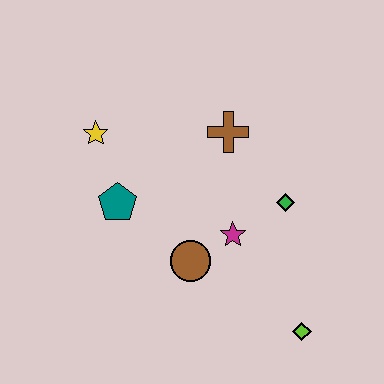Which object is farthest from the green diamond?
The yellow star is farthest from the green diamond.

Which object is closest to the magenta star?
The brown circle is closest to the magenta star.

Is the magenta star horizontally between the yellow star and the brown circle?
No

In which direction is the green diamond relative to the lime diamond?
The green diamond is above the lime diamond.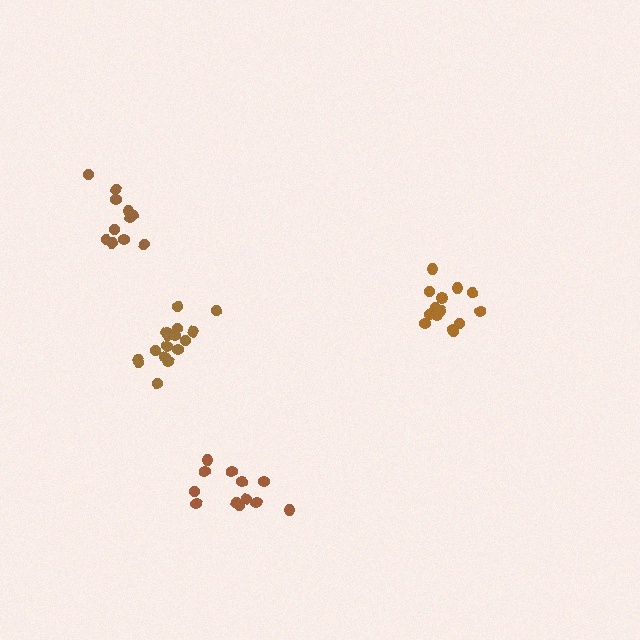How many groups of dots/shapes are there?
There are 4 groups.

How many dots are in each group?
Group 1: 11 dots, Group 2: 14 dots, Group 3: 12 dots, Group 4: 16 dots (53 total).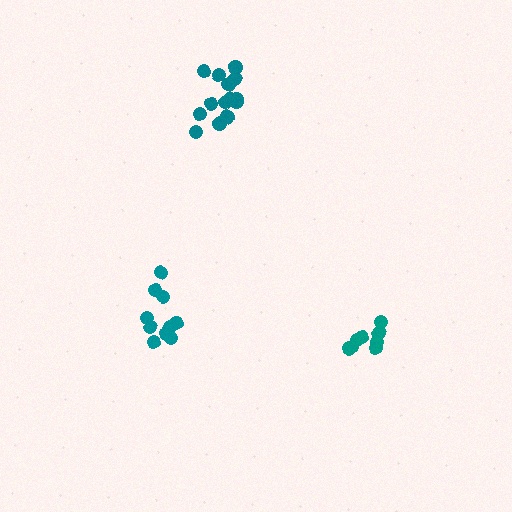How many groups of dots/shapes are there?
There are 3 groups.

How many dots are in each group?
Group 1: 15 dots, Group 2: 10 dots, Group 3: 9 dots (34 total).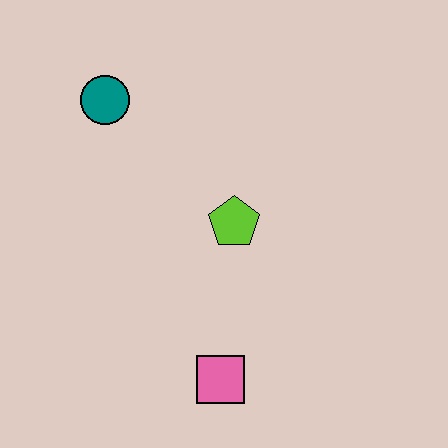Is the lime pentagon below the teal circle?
Yes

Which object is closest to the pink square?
The lime pentagon is closest to the pink square.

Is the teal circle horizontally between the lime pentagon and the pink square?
No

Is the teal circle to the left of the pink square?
Yes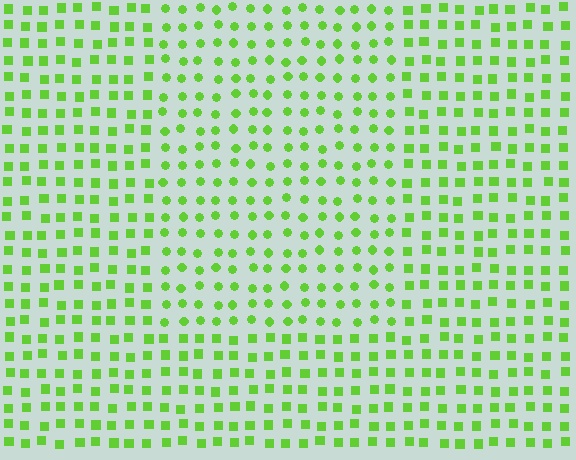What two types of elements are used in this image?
The image uses circles inside the rectangle region and squares outside it.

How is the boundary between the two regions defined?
The boundary is defined by a change in element shape: circles inside vs. squares outside. All elements share the same color and spacing.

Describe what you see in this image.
The image is filled with small lime elements arranged in a uniform grid. A rectangle-shaped region contains circles, while the surrounding area contains squares. The boundary is defined purely by the change in element shape.